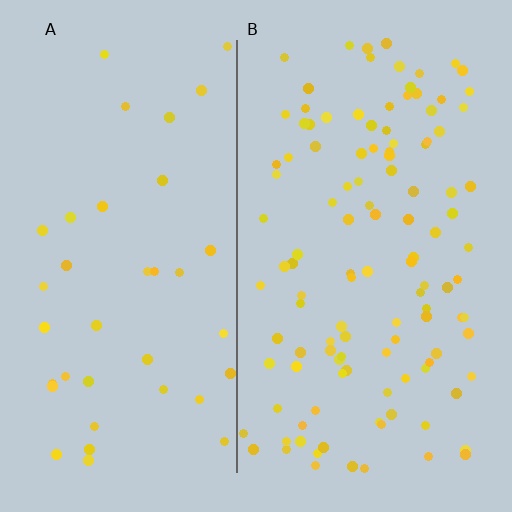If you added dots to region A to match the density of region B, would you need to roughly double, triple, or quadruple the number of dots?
Approximately triple.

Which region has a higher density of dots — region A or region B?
B (the right).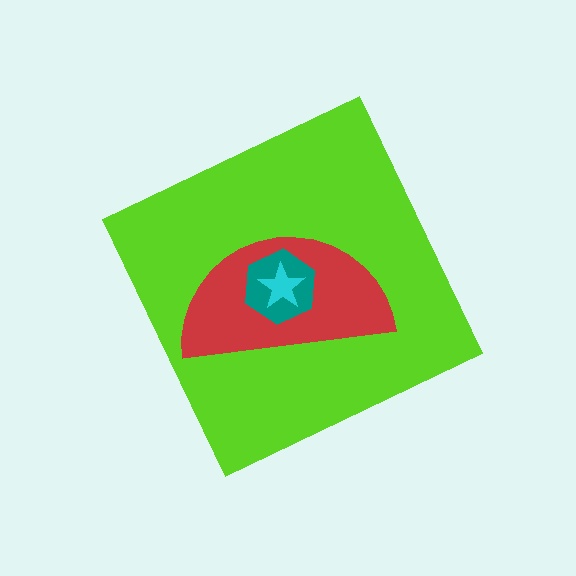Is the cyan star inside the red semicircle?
Yes.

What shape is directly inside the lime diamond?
The red semicircle.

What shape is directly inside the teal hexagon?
The cyan star.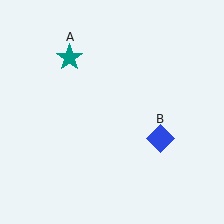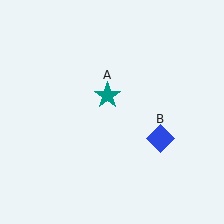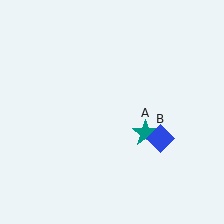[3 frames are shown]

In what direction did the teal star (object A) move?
The teal star (object A) moved down and to the right.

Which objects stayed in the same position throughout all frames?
Blue diamond (object B) remained stationary.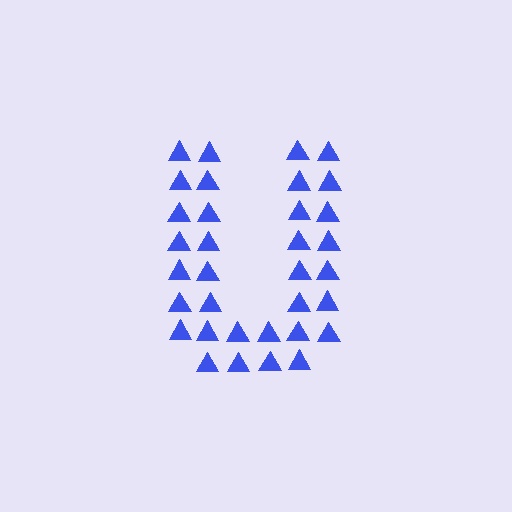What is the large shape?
The large shape is the letter U.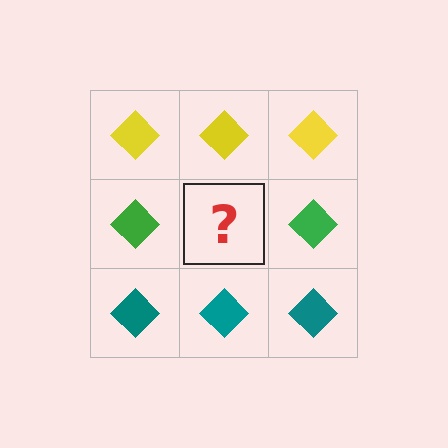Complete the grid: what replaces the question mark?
The question mark should be replaced with a green diamond.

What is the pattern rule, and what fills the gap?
The rule is that each row has a consistent color. The gap should be filled with a green diamond.